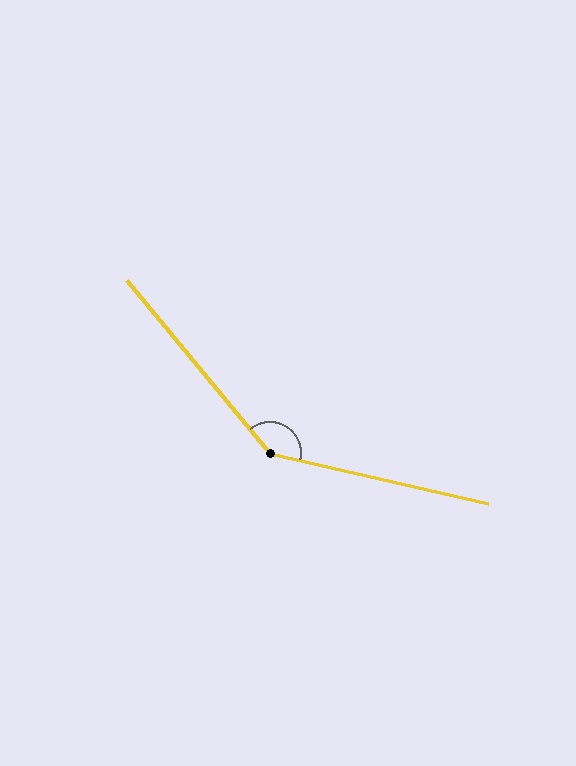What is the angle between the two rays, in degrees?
Approximately 143 degrees.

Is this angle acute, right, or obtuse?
It is obtuse.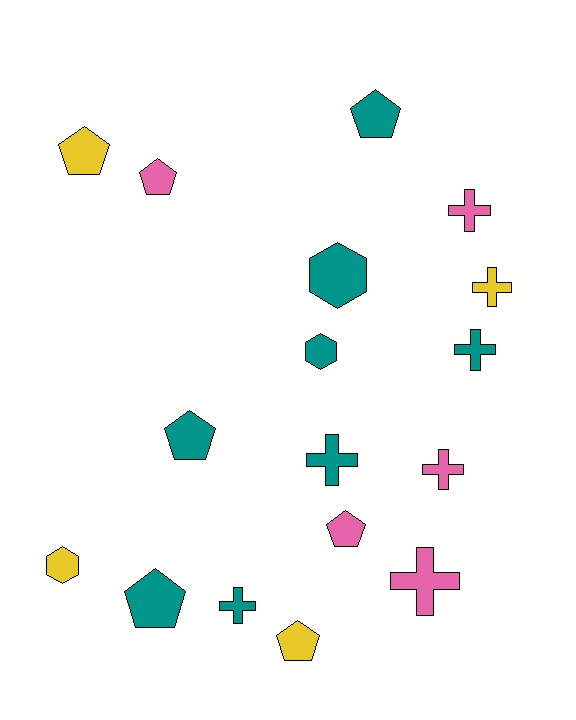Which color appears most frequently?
Teal, with 8 objects.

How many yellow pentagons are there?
There are 2 yellow pentagons.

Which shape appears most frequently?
Cross, with 7 objects.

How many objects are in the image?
There are 17 objects.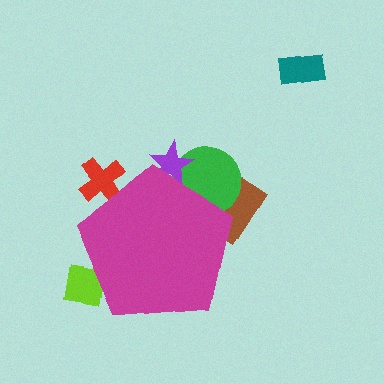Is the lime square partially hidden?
Yes, the lime square is partially hidden behind the magenta pentagon.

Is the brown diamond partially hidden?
Yes, the brown diamond is partially hidden behind the magenta pentagon.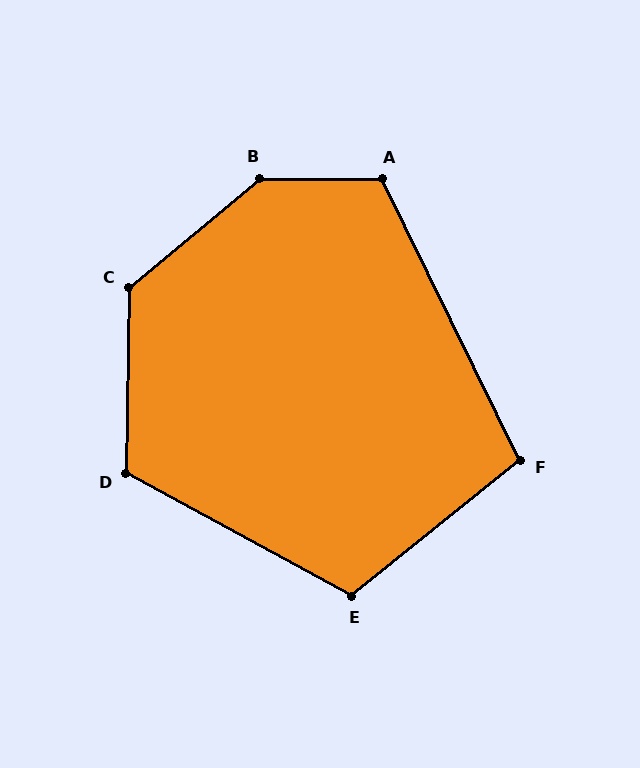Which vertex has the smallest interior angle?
F, at approximately 103 degrees.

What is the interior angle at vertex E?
Approximately 113 degrees (obtuse).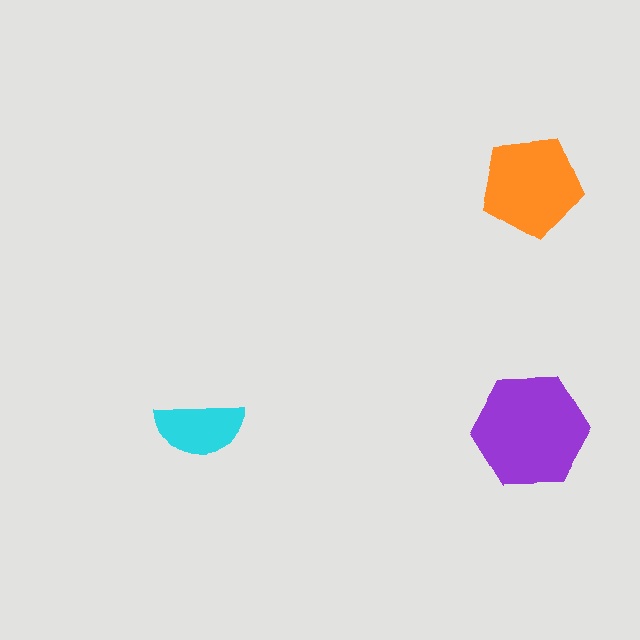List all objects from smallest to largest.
The cyan semicircle, the orange pentagon, the purple hexagon.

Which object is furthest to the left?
The cyan semicircle is leftmost.